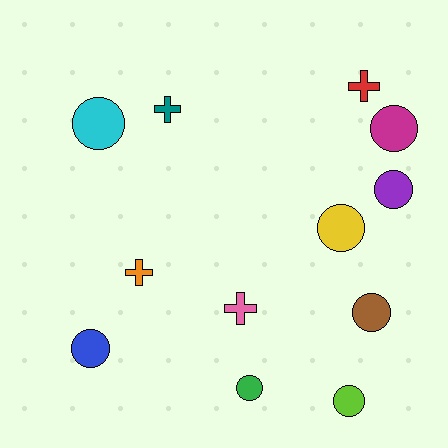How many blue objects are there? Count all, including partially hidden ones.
There is 1 blue object.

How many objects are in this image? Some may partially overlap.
There are 12 objects.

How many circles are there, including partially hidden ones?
There are 8 circles.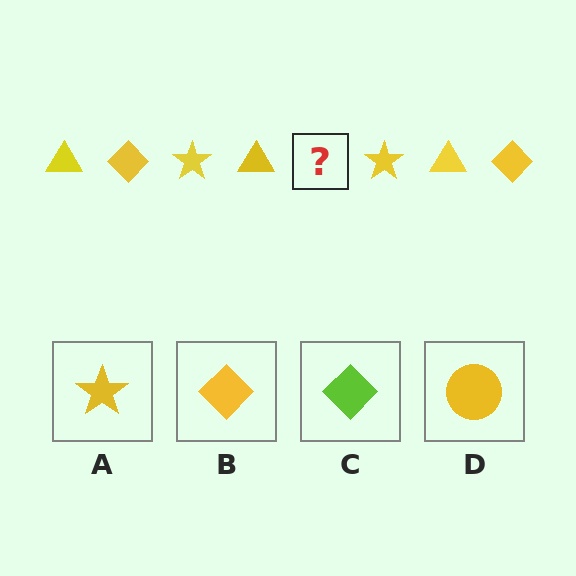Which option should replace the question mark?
Option B.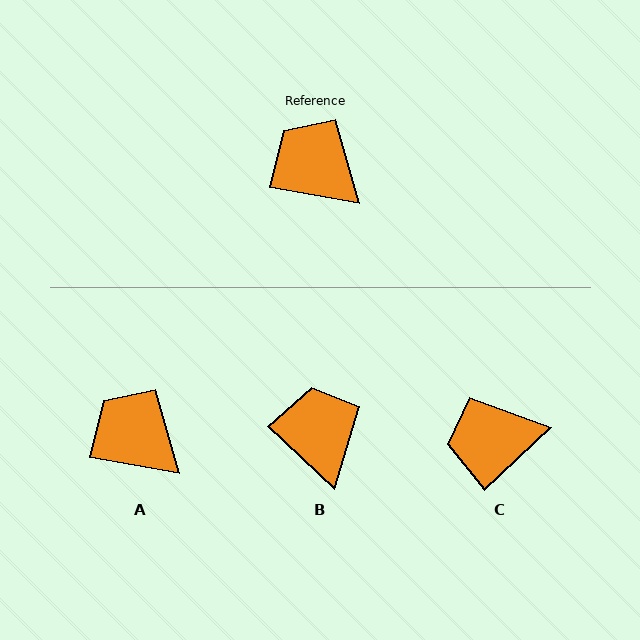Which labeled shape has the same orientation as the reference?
A.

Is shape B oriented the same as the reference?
No, it is off by about 34 degrees.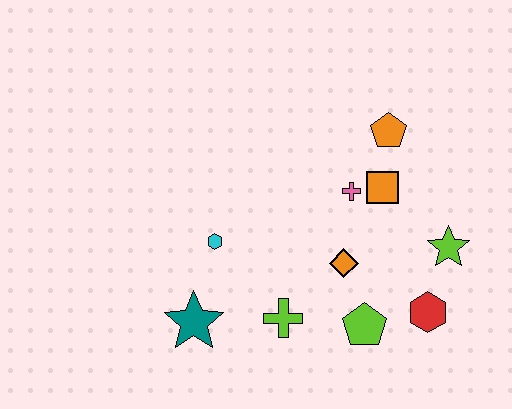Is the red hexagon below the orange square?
Yes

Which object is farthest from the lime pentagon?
The orange pentagon is farthest from the lime pentagon.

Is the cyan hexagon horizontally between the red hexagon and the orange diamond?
No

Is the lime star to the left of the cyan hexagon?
No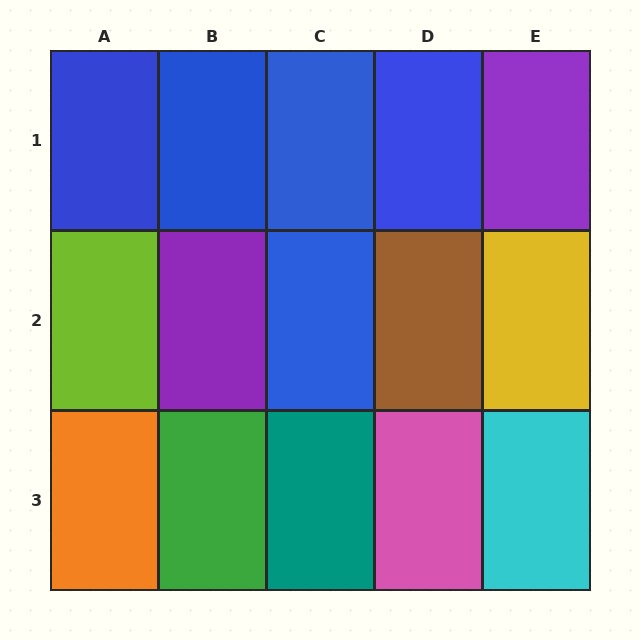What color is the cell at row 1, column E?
Purple.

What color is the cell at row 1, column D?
Blue.